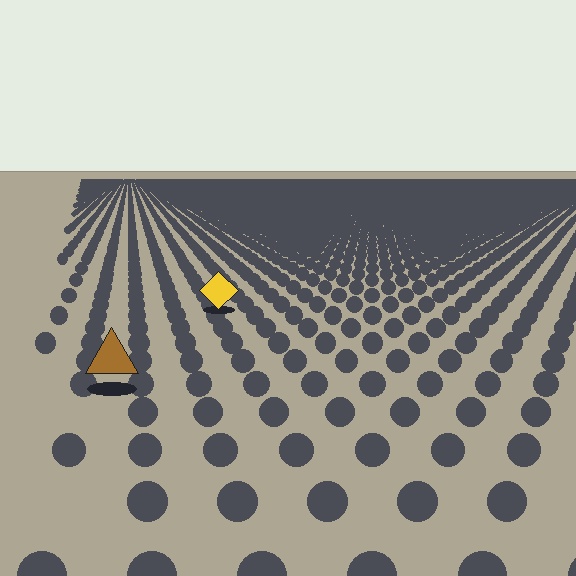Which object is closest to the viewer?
The brown triangle is closest. The texture marks near it are larger and more spread out.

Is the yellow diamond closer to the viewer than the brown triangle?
No. The brown triangle is closer — you can tell from the texture gradient: the ground texture is coarser near it.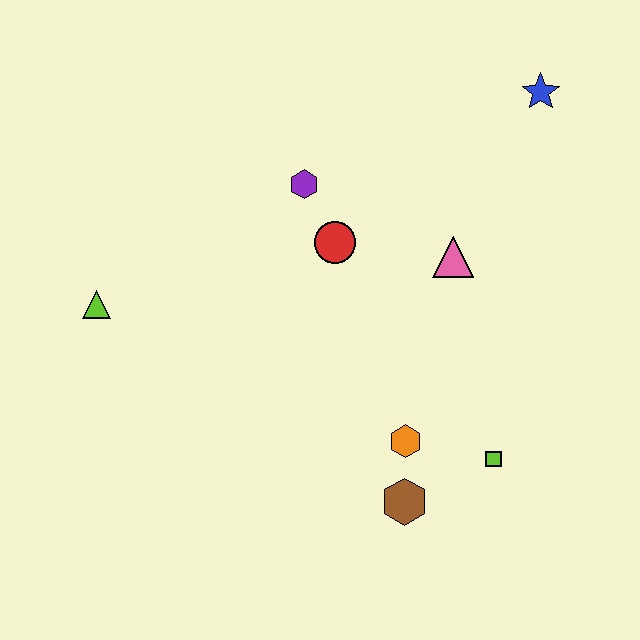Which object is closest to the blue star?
The pink triangle is closest to the blue star.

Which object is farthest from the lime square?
The lime triangle is farthest from the lime square.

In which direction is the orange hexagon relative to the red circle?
The orange hexagon is below the red circle.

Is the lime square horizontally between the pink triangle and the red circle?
No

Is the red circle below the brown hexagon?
No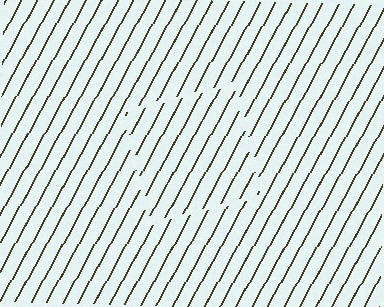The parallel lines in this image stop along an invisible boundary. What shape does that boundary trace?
An illusory square. The interior of the shape contains the same grating, shifted by half a period — the contour is defined by the phase discontinuity where line-ends from the inner and outer gratings abut.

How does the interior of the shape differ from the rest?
The interior of the shape contains the same grating, shifted by half a period — the contour is defined by the phase discontinuity where line-ends from the inner and outer gratings abut.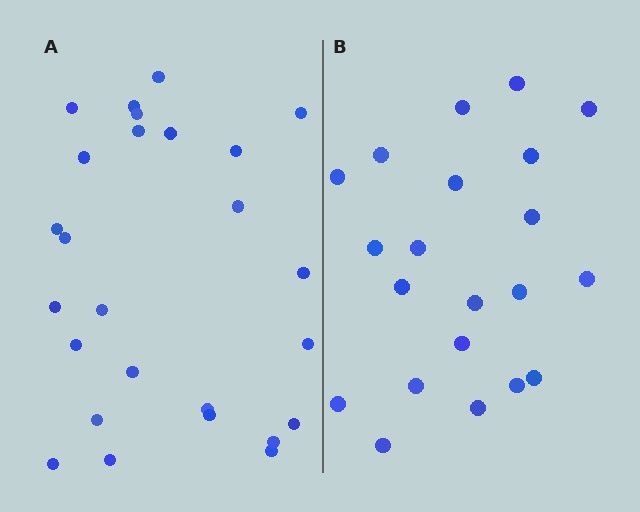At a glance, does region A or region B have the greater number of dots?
Region A (the left region) has more dots.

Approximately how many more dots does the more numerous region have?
Region A has about 5 more dots than region B.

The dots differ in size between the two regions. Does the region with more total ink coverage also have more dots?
No. Region B has more total ink coverage because its dots are larger, but region A actually contains more individual dots. Total area can be misleading — the number of items is what matters here.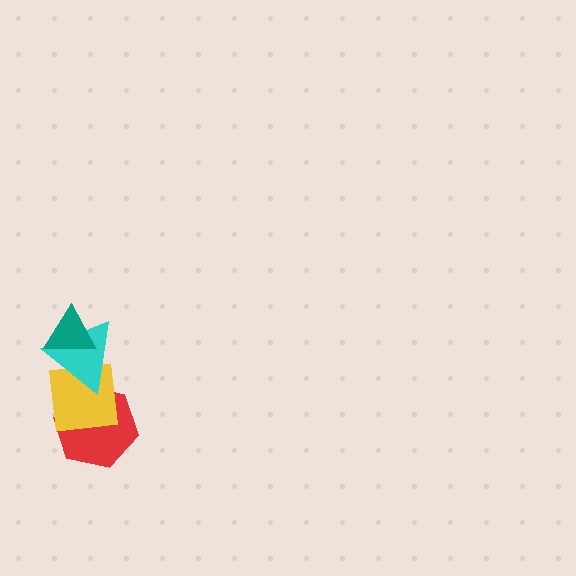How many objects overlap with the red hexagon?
2 objects overlap with the red hexagon.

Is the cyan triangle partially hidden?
Yes, it is partially covered by another shape.